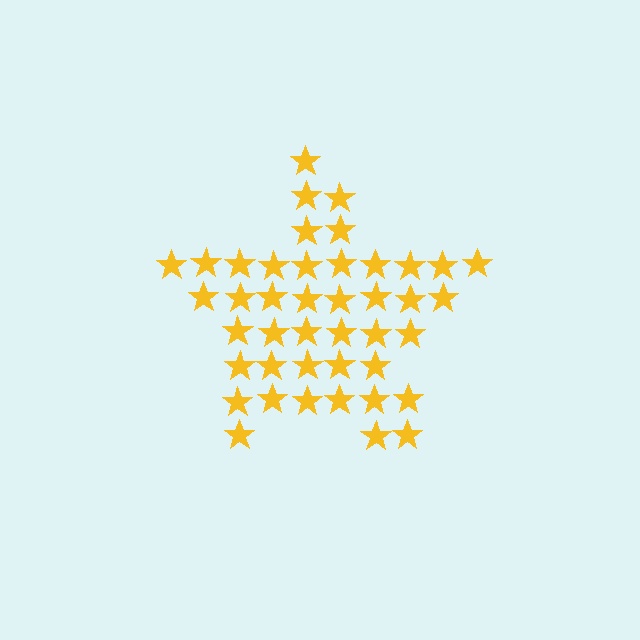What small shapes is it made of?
It is made of small stars.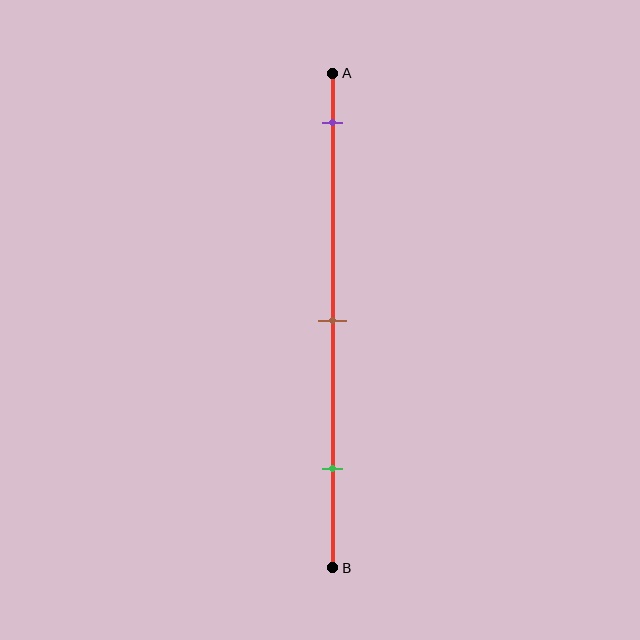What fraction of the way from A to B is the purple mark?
The purple mark is approximately 10% (0.1) of the way from A to B.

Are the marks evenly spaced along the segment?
Yes, the marks are approximately evenly spaced.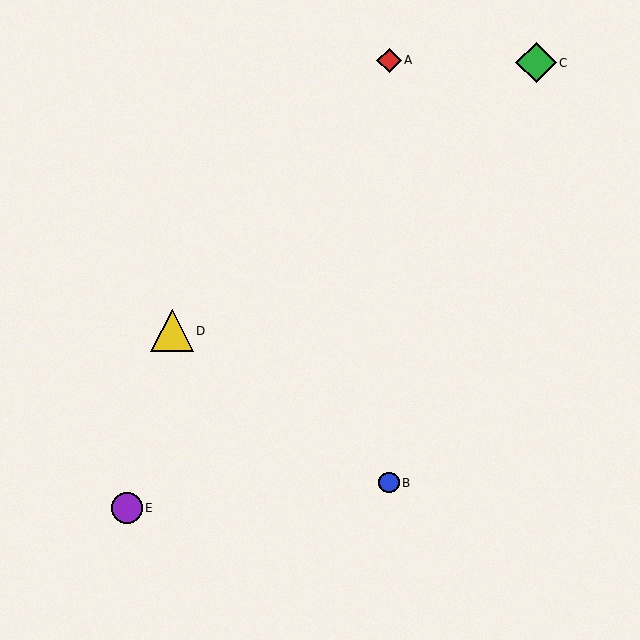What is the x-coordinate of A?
Object A is at x≈389.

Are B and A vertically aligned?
Yes, both are at x≈389.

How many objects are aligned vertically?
2 objects (A, B) are aligned vertically.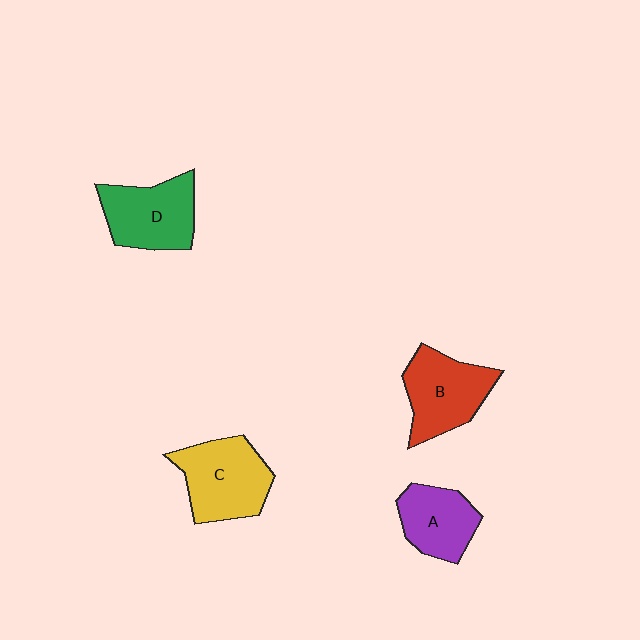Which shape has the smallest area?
Shape A (purple).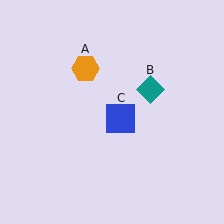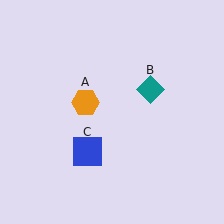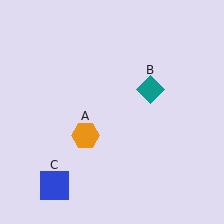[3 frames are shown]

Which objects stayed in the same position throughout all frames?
Teal diamond (object B) remained stationary.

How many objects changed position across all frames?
2 objects changed position: orange hexagon (object A), blue square (object C).